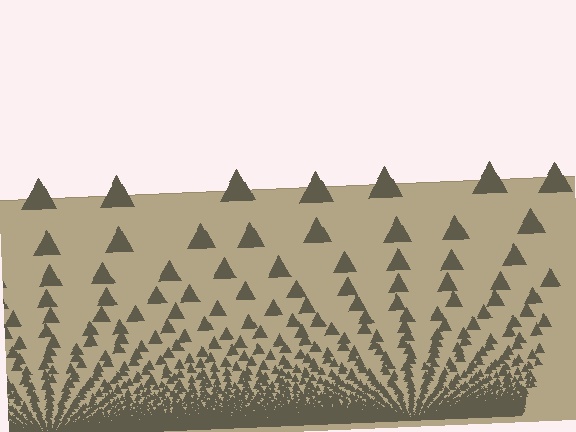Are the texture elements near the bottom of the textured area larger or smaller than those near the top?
Smaller. The gradient is inverted — elements near the bottom are smaller and denser.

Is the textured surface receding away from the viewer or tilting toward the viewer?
The surface appears to tilt toward the viewer. Texture elements get larger and sparser toward the top.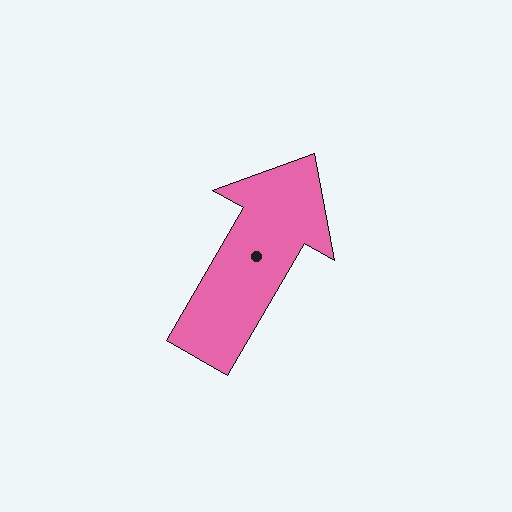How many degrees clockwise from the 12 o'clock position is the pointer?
Approximately 30 degrees.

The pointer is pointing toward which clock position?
Roughly 1 o'clock.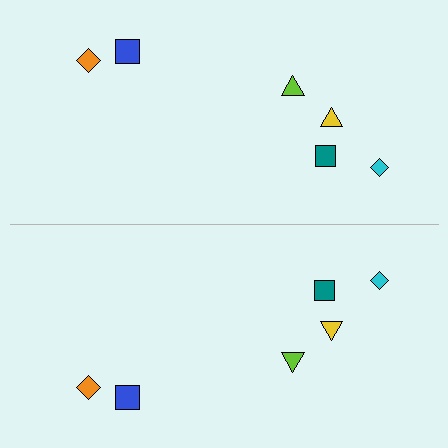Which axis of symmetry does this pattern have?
The pattern has a horizontal axis of symmetry running through the center of the image.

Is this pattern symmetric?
Yes, this pattern has bilateral (reflection) symmetry.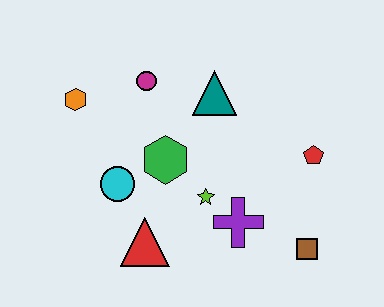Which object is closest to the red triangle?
The cyan circle is closest to the red triangle.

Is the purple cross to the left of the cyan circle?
No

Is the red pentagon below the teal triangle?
Yes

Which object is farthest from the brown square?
The orange hexagon is farthest from the brown square.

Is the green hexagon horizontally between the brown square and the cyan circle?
Yes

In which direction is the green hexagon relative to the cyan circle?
The green hexagon is to the right of the cyan circle.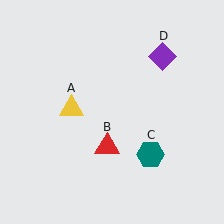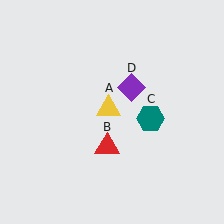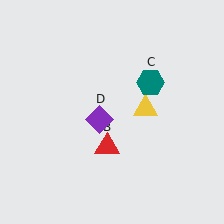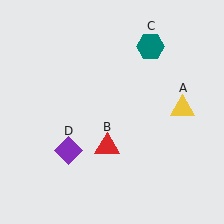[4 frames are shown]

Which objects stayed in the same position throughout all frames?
Red triangle (object B) remained stationary.